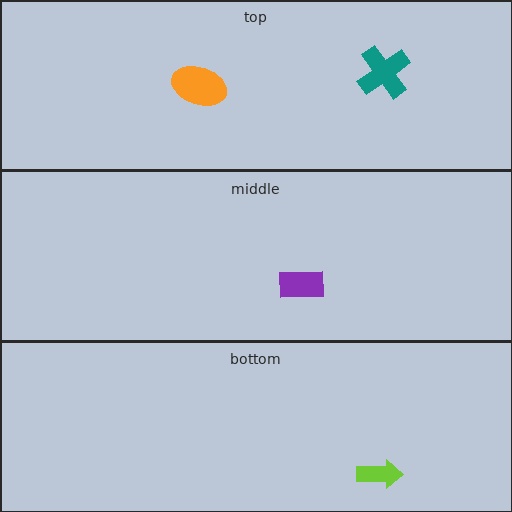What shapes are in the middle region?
The purple rectangle.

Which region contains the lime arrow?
The bottom region.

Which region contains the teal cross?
The top region.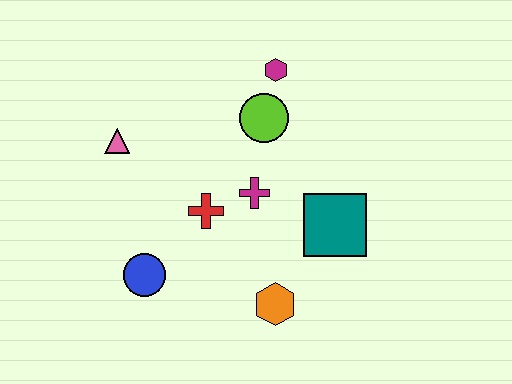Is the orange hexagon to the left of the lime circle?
No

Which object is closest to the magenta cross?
The red cross is closest to the magenta cross.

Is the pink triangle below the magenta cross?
No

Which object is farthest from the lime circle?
The blue circle is farthest from the lime circle.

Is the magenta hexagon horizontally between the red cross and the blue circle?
No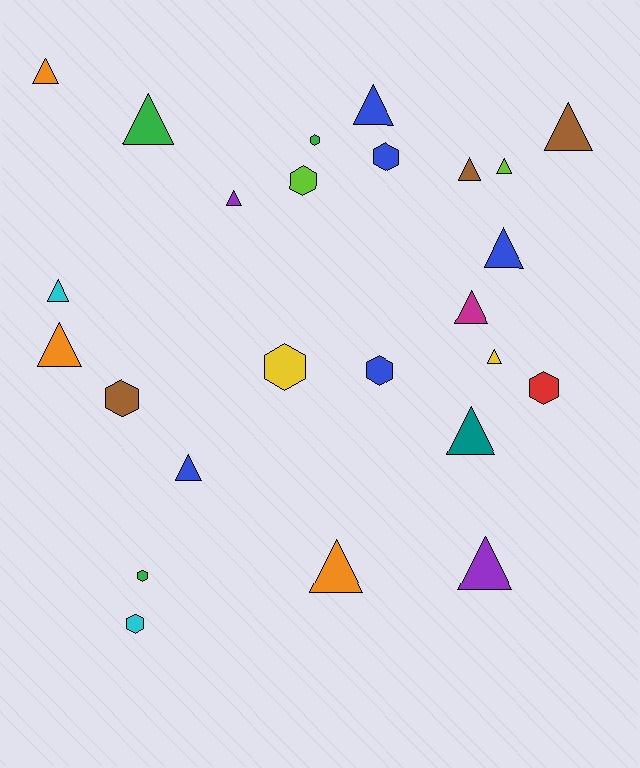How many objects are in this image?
There are 25 objects.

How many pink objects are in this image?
There are no pink objects.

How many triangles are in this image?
There are 16 triangles.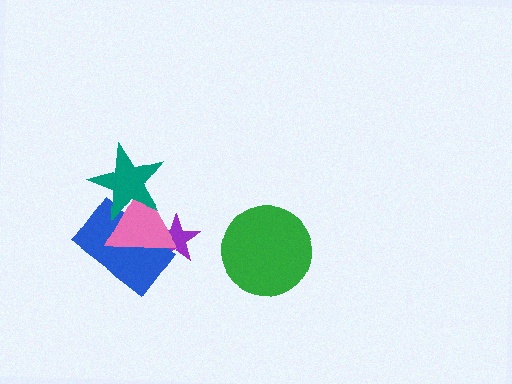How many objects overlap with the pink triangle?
3 objects overlap with the pink triangle.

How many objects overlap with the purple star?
2 objects overlap with the purple star.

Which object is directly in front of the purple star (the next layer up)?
The blue rectangle is directly in front of the purple star.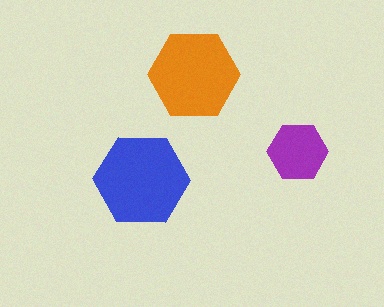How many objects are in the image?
There are 3 objects in the image.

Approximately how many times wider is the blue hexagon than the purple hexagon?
About 1.5 times wider.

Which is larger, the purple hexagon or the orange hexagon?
The orange one.